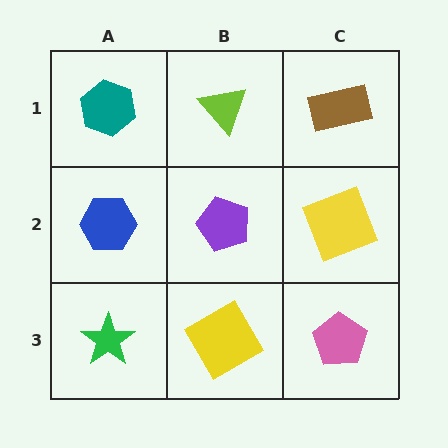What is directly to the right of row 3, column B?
A pink pentagon.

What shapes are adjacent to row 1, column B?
A purple pentagon (row 2, column B), a teal hexagon (row 1, column A), a brown rectangle (row 1, column C).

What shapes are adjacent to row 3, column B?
A purple pentagon (row 2, column B), a green star (row 3, column A), a pink pentagon (row 3, column C).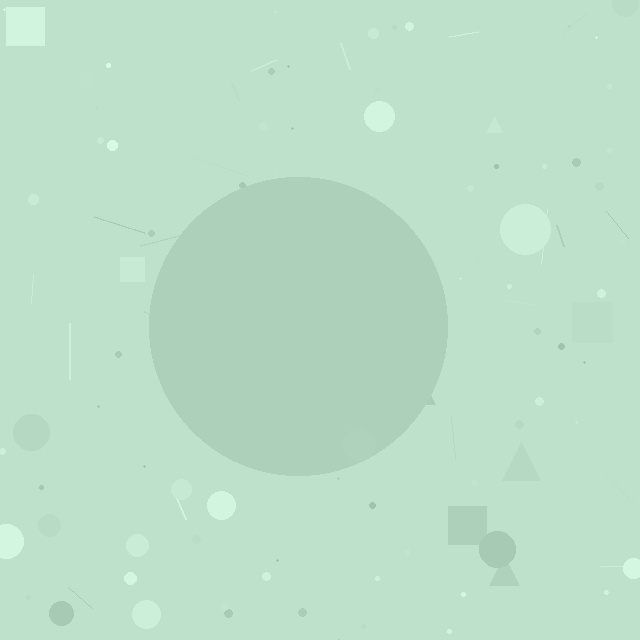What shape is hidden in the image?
A circle is hidden in the image.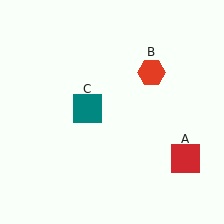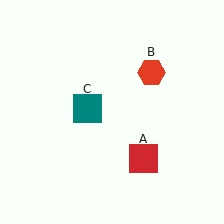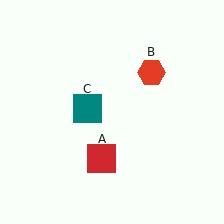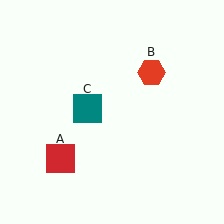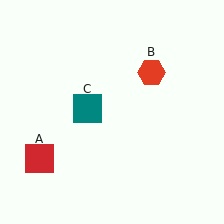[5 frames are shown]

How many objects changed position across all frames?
1 object changed position: red square (object A).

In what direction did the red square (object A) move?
The red square (object A) moved left.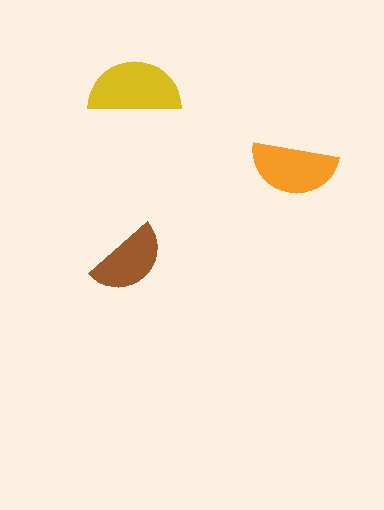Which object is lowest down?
The brown semicircle is bottommost.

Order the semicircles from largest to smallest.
the yellow one, the orange one, the brown one.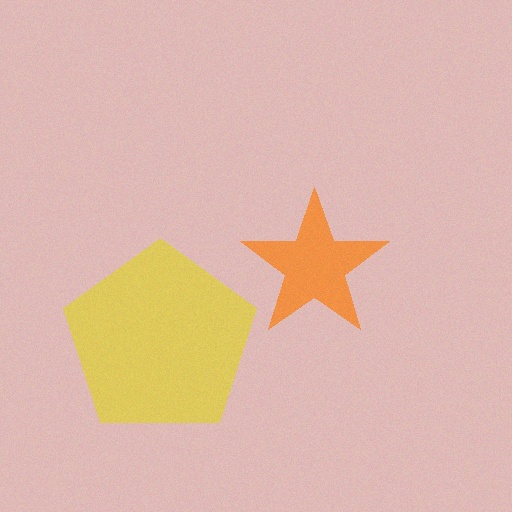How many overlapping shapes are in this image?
There are 2 overlapping shapes in the image.